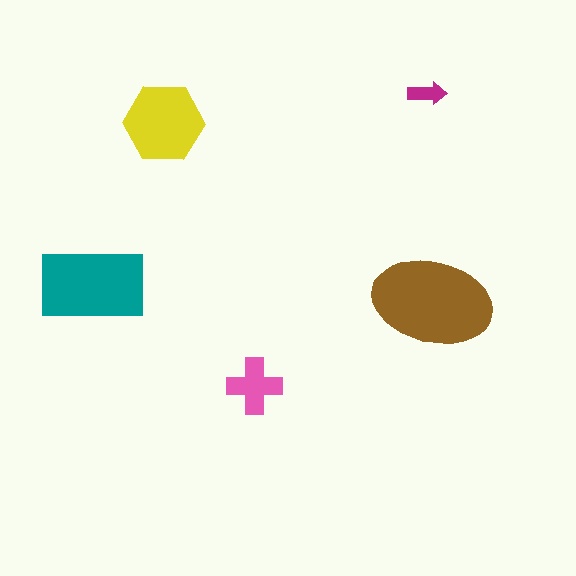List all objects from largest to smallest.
The brown ellipse, the teal rectangle, the yellow hexagon, the pink cross, the magenta arrow.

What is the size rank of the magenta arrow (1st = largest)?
5th.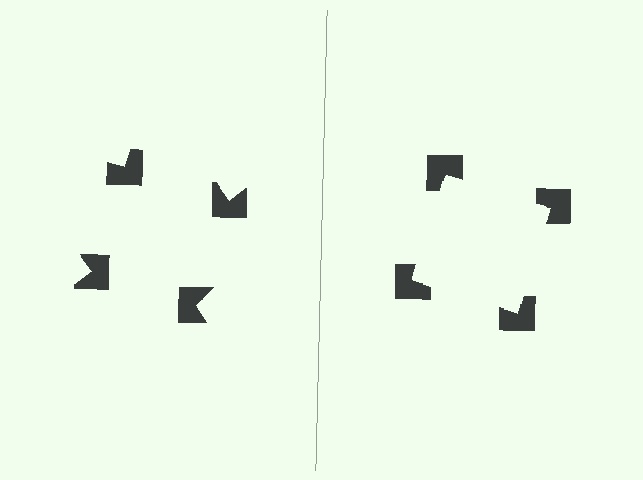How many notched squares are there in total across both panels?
8 — 4 on each side.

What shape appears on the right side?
An illusory square.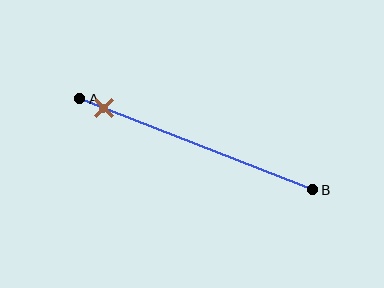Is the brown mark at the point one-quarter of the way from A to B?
No, the mark is at about 10% from A, not at the 25% one-quarter point.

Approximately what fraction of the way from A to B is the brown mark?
The brown mark is approximately 10% of the way from A to B.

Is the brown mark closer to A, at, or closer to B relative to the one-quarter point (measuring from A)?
The brown mark is closer to point A than the one-quarter point of segment AB.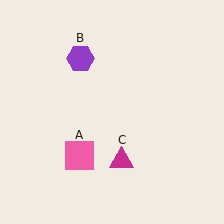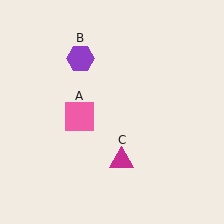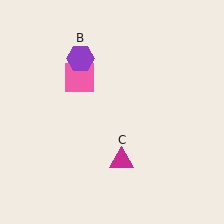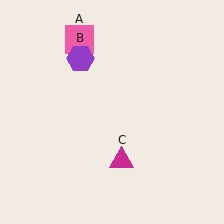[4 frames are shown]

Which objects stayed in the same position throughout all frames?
Purple hexagon (object B) and magenta triangle (object C) remained stationary.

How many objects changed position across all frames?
1 object changed position: pink square (object A).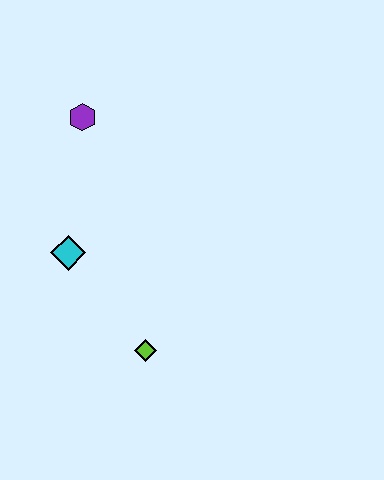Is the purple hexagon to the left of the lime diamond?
Yes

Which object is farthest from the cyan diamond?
The purple hexagon is farthest from the cyan diamond.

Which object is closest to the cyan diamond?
The lime diamond is closest to the cyan diamond.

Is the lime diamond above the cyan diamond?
No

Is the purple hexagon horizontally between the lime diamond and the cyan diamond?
Yes